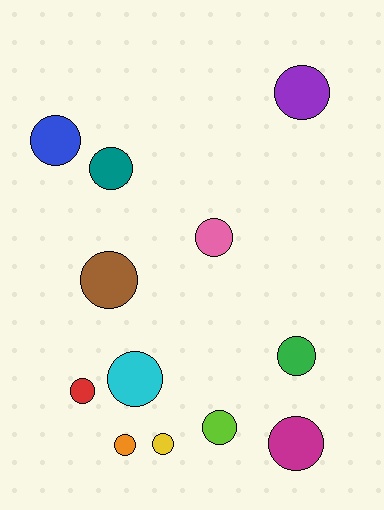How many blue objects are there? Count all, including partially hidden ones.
There is 1 blue object.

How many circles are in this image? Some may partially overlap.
There are 12 circles.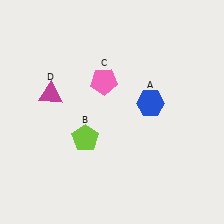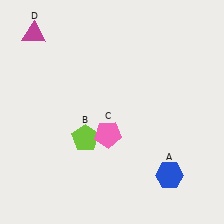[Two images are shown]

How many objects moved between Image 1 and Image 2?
3 objects moved between the two images.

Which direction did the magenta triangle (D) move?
The magenta triangle (D) moved up.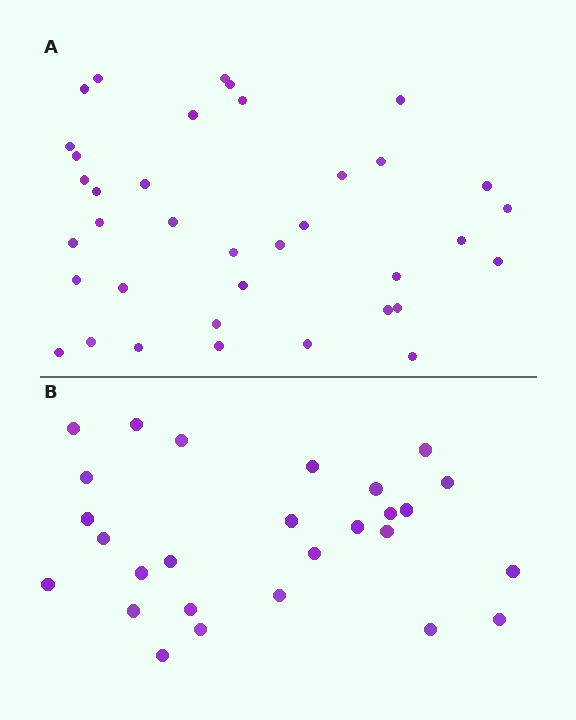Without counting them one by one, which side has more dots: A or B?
Region A (the top region) has more dots.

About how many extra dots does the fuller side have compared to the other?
Region A has roughly 10 or so more dots than region B.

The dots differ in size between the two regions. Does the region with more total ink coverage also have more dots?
No. Region B has more total ink coverage because its dots are larger, but region A actually contains more individual dots. Total area can be misleading — the number of items is what matters here.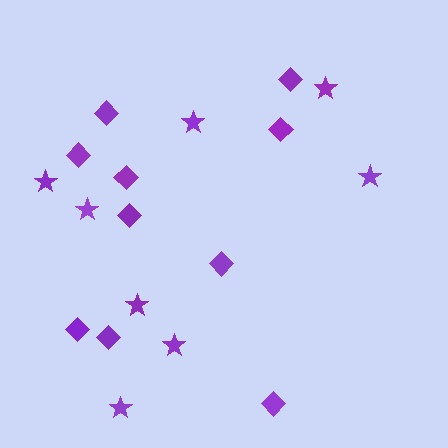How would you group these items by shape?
There are 2 groups: one group of diamonds (10) and one group of stars (8).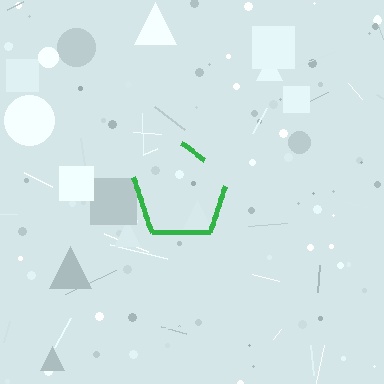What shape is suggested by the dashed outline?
The dashed outline suggests a pentagon.